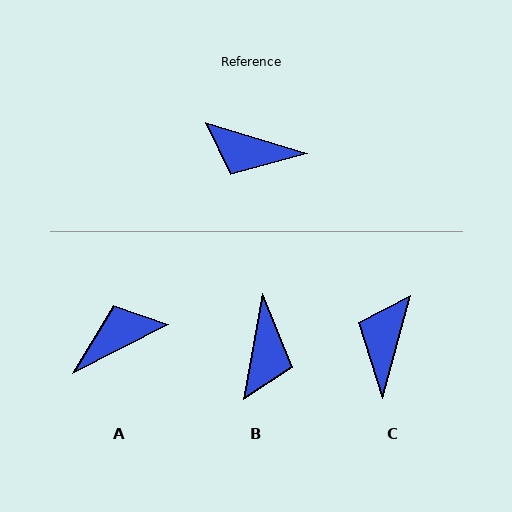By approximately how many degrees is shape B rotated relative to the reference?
Approximately 97 degrees counter-clockwise.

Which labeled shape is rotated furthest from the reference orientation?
A, about 136 degrees away.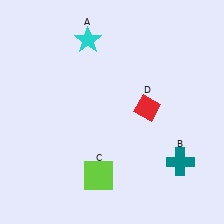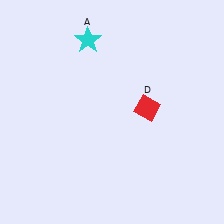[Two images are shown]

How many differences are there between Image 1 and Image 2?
There are 2 differences between the two images.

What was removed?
The teal cross (B), the lime square (C) were removed in Image 2.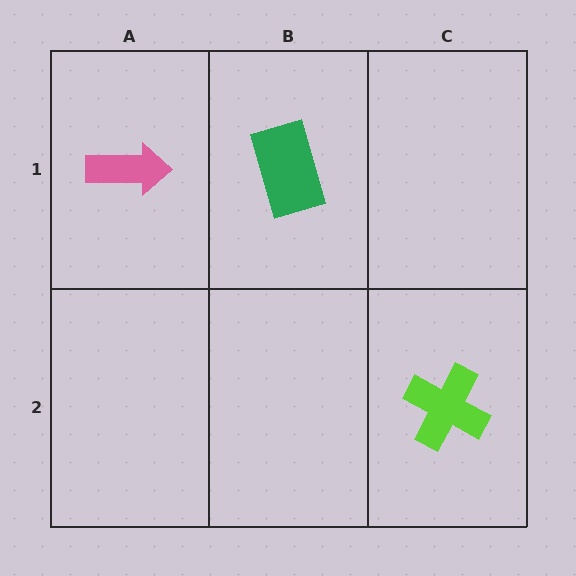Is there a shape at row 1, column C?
No, that cell is empty.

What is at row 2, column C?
A lime cross.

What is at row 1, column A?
A pink arrow.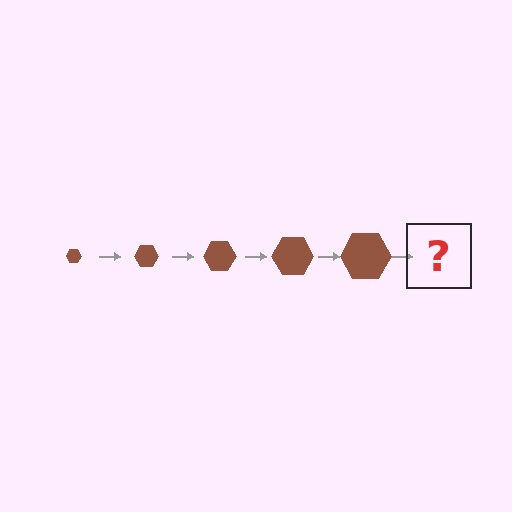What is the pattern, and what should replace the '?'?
The pattern is that the hexagon gets progressively larger each step. The '?' should be a brown hexagon, larger than the previous one.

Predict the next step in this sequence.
The next step is a brown hexagon, larger than the previous one.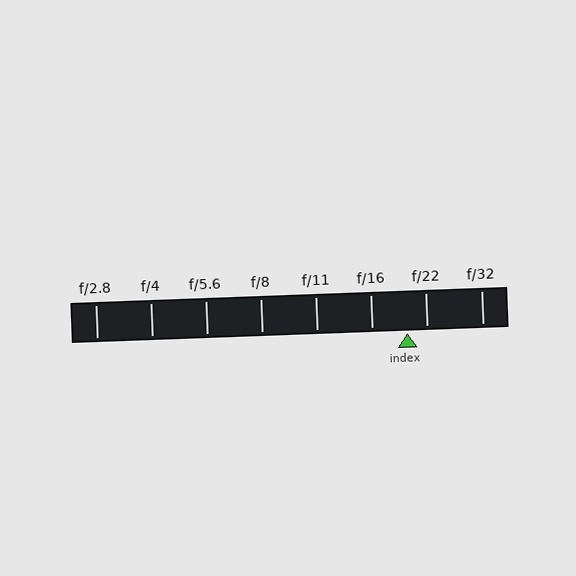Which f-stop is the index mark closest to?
The index mark is closest to f/22.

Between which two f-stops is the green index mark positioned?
The index mark is between f/16 and f/22.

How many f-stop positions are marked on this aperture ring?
There are 8 f-stop positions marked.